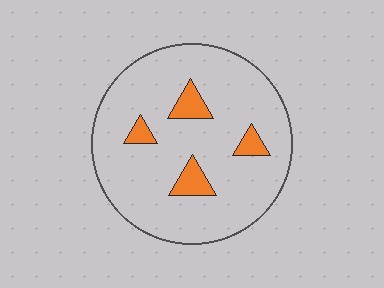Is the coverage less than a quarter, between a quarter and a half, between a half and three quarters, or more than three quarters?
Less than a quarter.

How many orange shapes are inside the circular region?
4.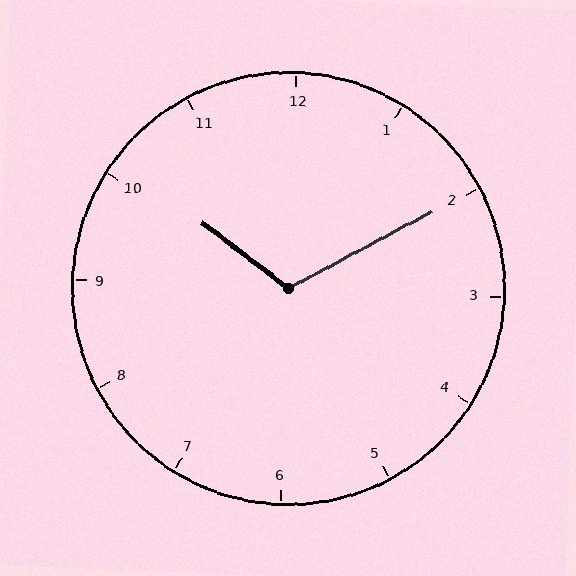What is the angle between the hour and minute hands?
Approximately 115 degrees.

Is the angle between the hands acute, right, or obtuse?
It is obtuse.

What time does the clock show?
10:10.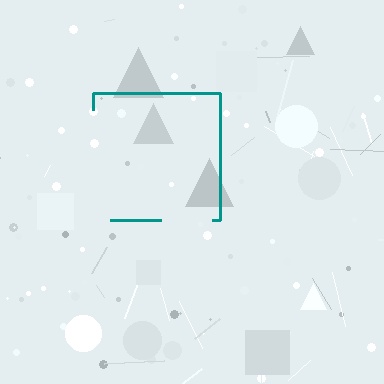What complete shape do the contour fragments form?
The contour fragments form a square.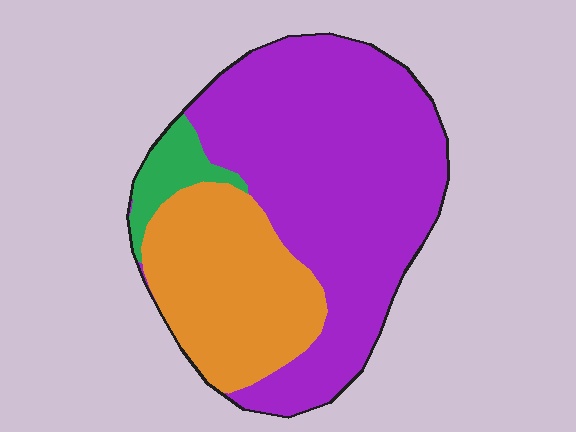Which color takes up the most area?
Purple, at roughly 65%.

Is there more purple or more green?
Purple.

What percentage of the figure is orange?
Orange covers 30% of the figure.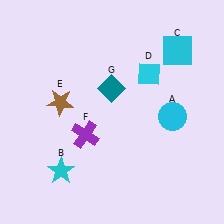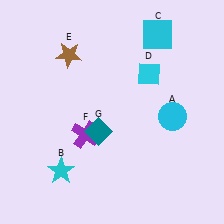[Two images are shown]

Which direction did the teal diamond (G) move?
The teal diamond (G) moved down.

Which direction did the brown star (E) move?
The brown star (E) moved up.